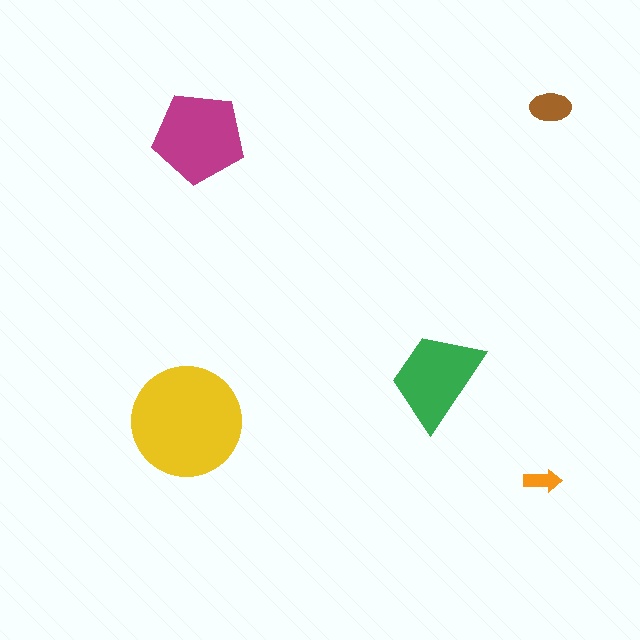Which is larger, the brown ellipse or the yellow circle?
The yellow circle.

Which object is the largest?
The yellow circle.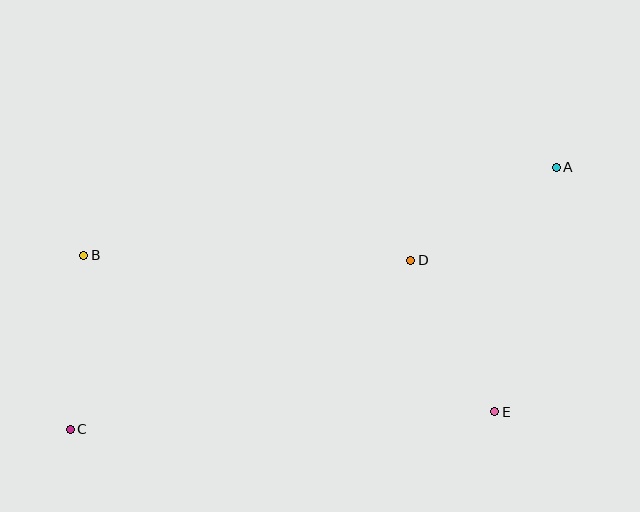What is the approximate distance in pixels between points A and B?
The distance between A and B is approximately 480 pixels.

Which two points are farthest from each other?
Points A and C are farthest from each other.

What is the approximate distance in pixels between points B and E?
The distance between B and E is approximately 440 pixels.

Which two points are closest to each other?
Points A and D are closest to each other.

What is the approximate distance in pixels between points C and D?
The distance between C and D is approximately 380 pixels.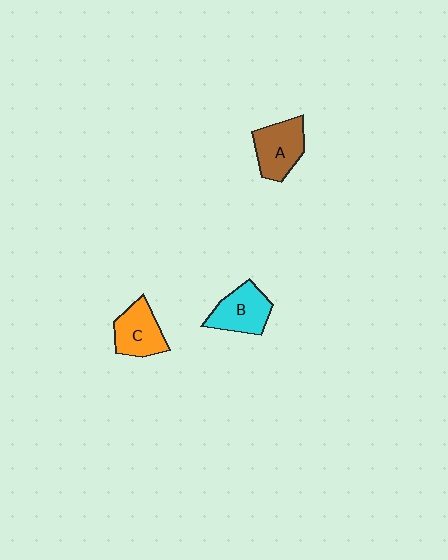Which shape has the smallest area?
Shape C (orange).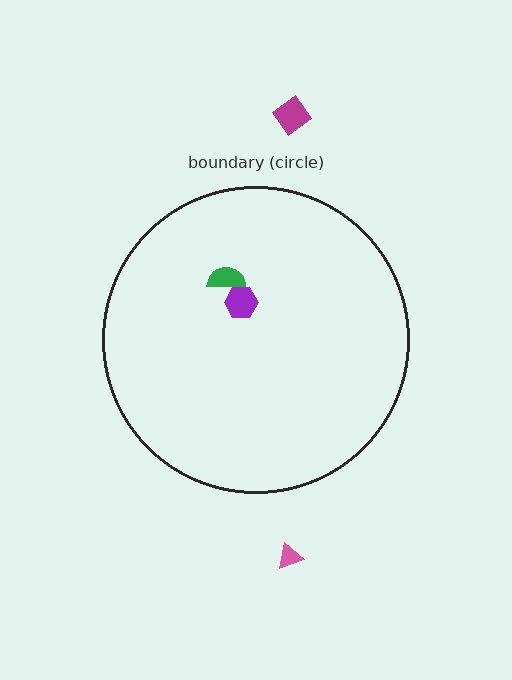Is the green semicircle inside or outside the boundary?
Inside.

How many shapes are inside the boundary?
2 inside, 2 outside.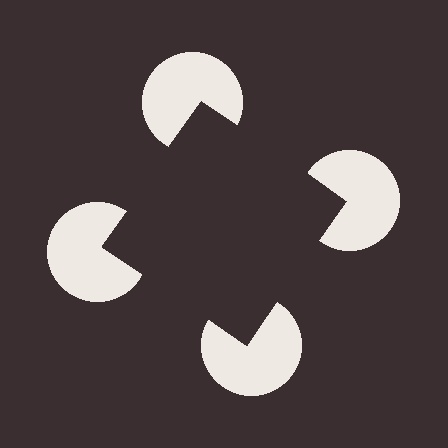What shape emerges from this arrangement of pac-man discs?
An illusory square — its edges are inferred from the aligned wedge cuts in the pac-man discs, not physically drawn.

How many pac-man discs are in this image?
There are 4 — one at each vertex of the illusory square.